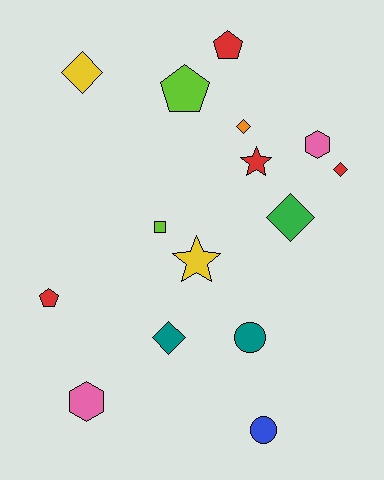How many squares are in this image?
There is 1 square.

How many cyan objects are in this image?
There are no cyan objects.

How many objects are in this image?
There are 15 objects.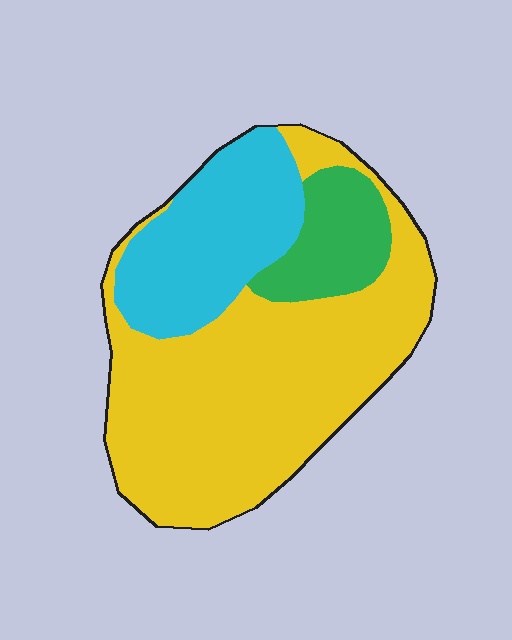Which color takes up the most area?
Yellow, at roughly 60%.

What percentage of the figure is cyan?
Cyan takes up about one quarter (1/4) of the figure.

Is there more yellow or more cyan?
Yellow.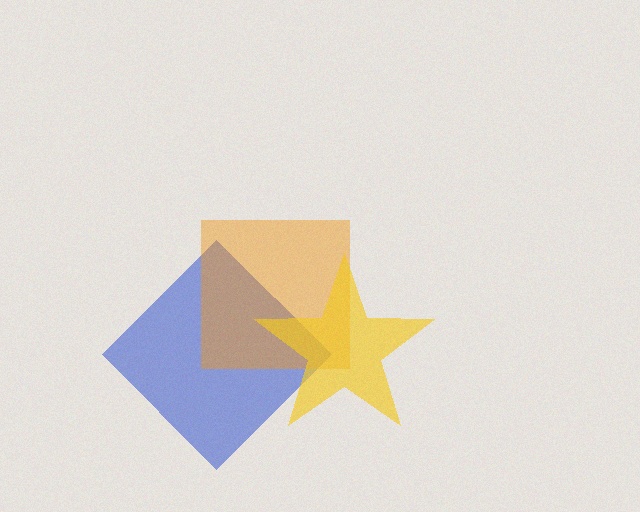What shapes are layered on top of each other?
The layered shapes are: a blue diamond, an orange square, a yellow star.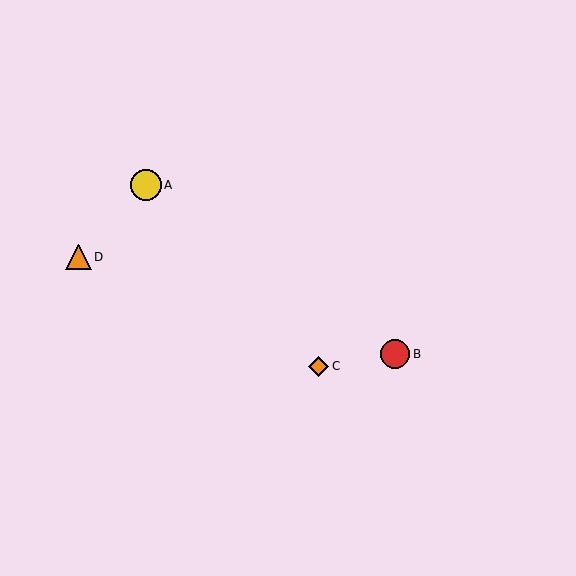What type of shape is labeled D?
Shape D is an orange triangle.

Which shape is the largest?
The yellow circle (labeled A) is the largest.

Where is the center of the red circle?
The center of the red circle is at (395, 354).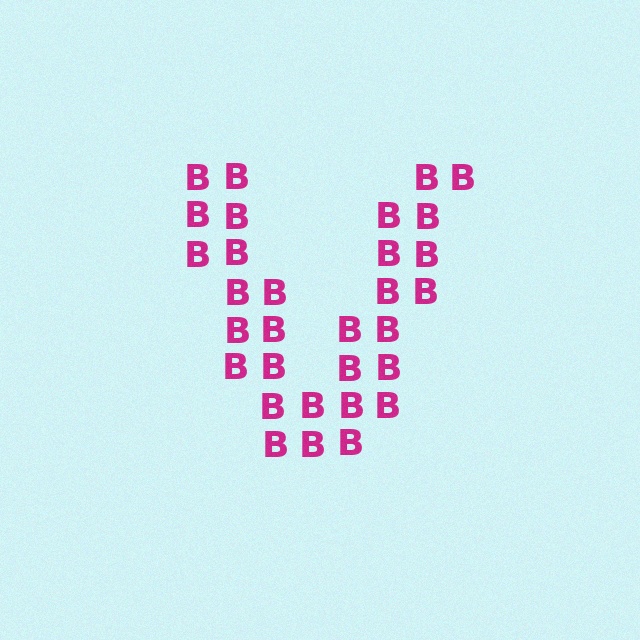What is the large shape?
The large shape is the letter V.